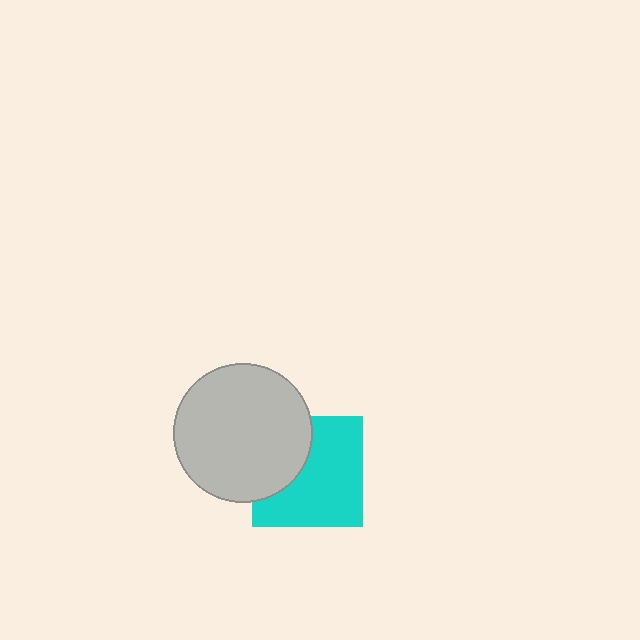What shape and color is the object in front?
The object in front is a light gray circle.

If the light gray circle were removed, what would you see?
You would see the complete cyan square.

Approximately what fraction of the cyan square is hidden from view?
Roughly 34% of the cyan square is hidden behind the light gray circle.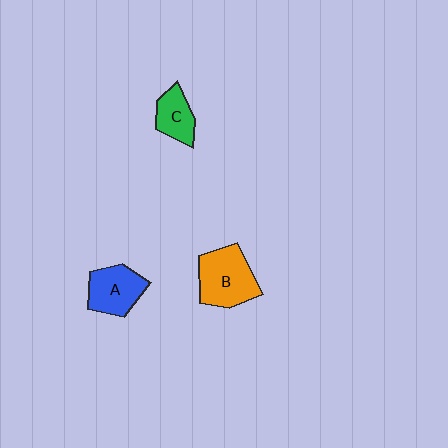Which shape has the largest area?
Shape B (orange).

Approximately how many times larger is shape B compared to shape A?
Approximately 1.3 times.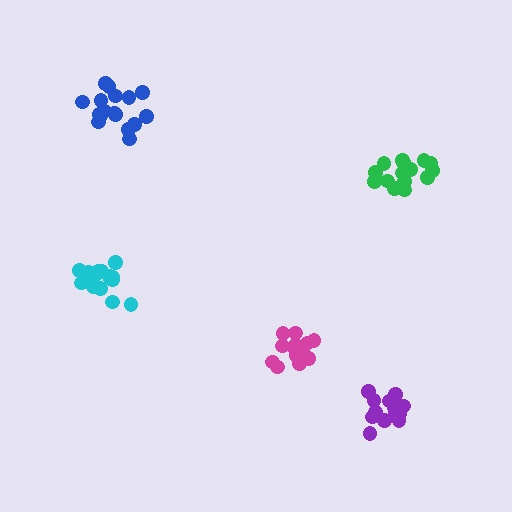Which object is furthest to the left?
The cyan cluster is leftmost.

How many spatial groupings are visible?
There are 5 spatial groupings.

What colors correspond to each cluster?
The clusters are colored: green, blue, cyan, purple, magenta.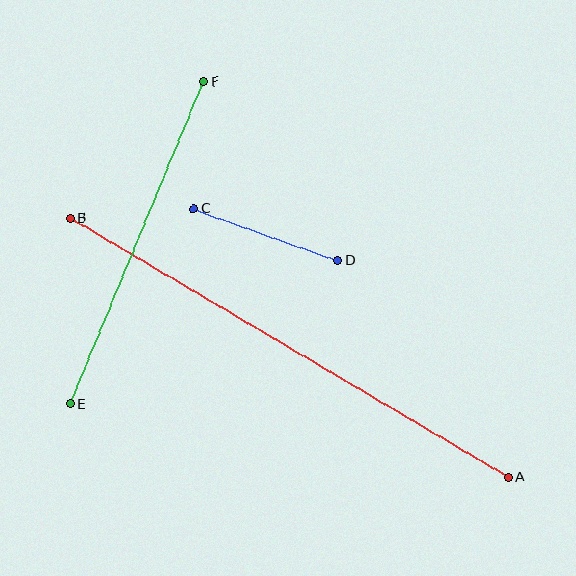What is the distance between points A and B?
The distance is approximately 509 pixels.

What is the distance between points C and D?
The distance is approximately 153 pixels.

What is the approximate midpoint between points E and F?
The midpoint is at approximately (137, 243) pixels.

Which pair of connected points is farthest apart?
Points A and B are farthest apart.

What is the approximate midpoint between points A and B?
The midpoint is at approximately (289, 348) pixels.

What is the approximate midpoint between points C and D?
The midpoint is at approximately (266, 234) pixels.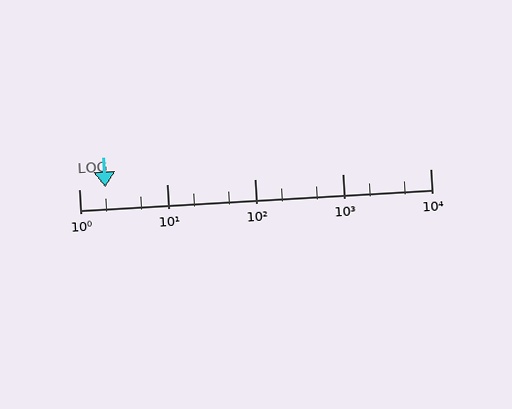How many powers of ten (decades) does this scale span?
The scale spans 4 decades, from 1 to 10000.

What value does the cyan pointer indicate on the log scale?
The pointer indicates approximately 2.